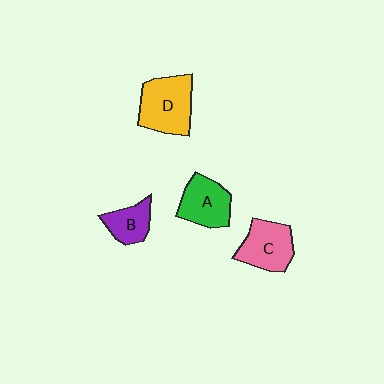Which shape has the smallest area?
Shape B (purple).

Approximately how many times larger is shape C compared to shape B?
Approximately 1.5 times.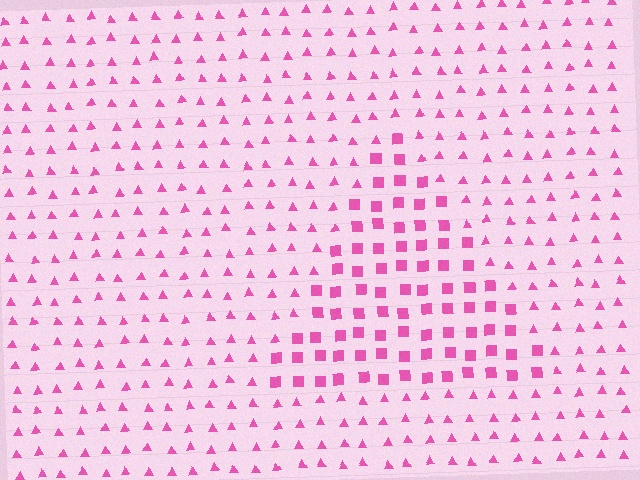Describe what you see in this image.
The image is filled with small pink elements arranged in a uniform grid. A triangle-shaped region contains squares, while the surrounding area contains triangles. The boundary is defined purely by the change in element shape.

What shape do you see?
I see a triangle.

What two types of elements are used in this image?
The image uses squares inside the triangle region and triangles outside it.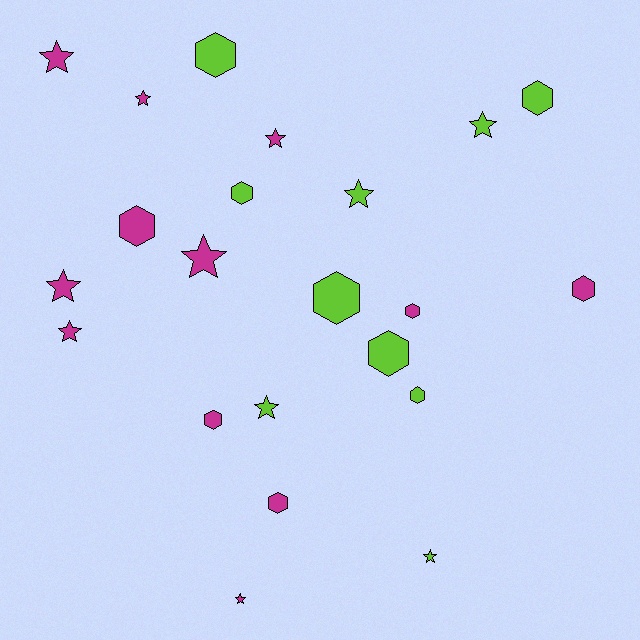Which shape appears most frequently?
Star, with 11 objects.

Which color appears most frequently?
Magenta, with 12 objects.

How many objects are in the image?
There are 22 objects.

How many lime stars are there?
There are 4 lime stars.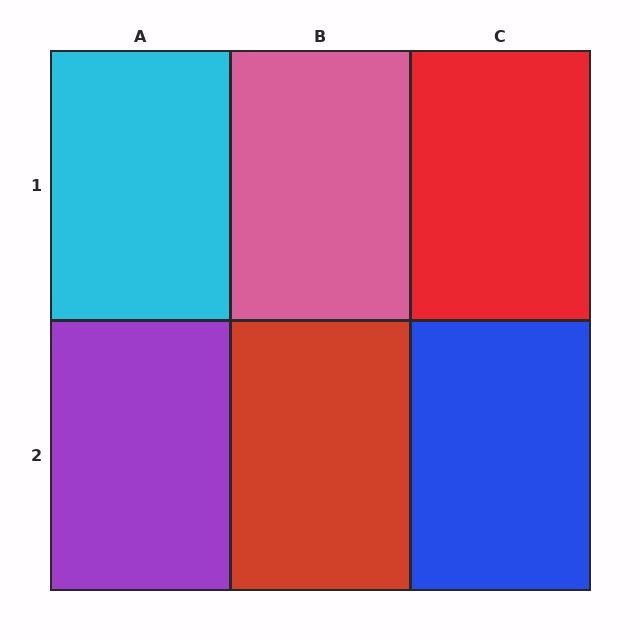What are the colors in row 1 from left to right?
Cyan, pink, red.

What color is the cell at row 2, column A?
Purple.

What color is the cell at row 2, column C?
Blue.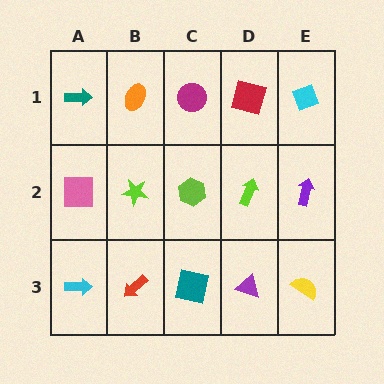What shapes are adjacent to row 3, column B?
A lime star (row 2, column B), a cyan arrow (row 3, column A), a teal square (row 3, column C).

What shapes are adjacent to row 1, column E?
A purple arrow (row 2, column E), a red square (row 1, column D).